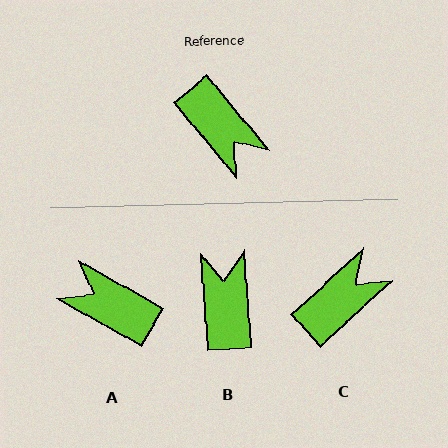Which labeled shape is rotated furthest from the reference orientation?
A, about 159 degrees away.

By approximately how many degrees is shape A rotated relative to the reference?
Approximately 159 degrees clockwise.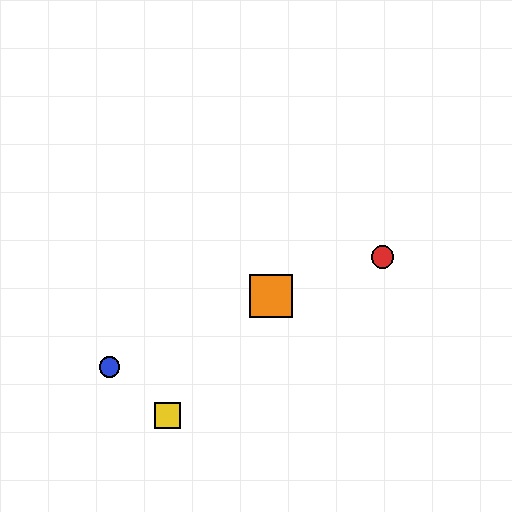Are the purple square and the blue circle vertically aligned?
No, the purple square is at x≈271 and the blue circle is at x≈109.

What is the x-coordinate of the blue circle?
The blue circle is at x≈109.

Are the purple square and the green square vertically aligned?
Yes, both are at x≈271.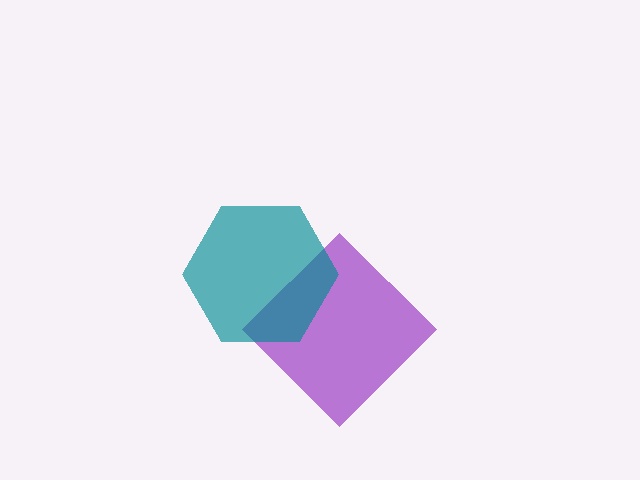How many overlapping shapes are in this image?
There are 2 overlapping shapes in the image.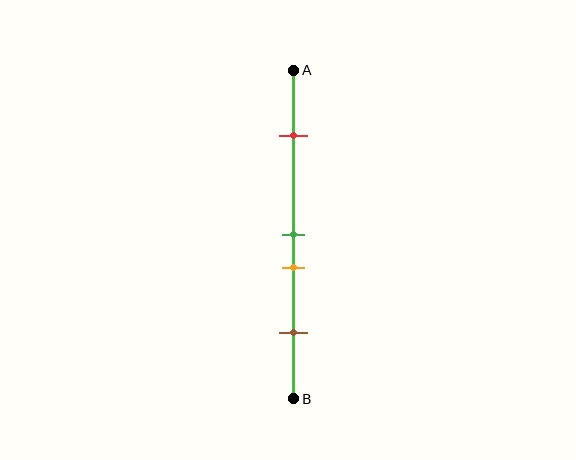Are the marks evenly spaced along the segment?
No, the marks are not evenly spaced.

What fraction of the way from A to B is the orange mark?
The orange mark is approximately 60% (0.6) of the way from A to B.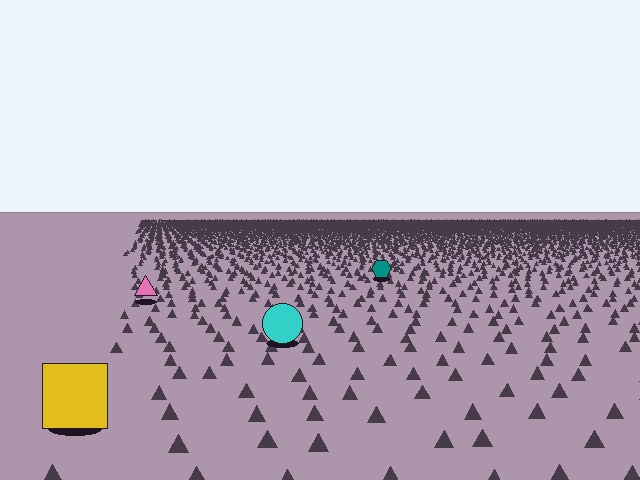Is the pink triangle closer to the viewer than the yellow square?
No. The yellow square is closer — you can tell from the texture gradient: the ground texture is coarser near it.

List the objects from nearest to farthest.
From nearest to farthest: the yellow square, the cyan circle, the pink triangle, the teal hexagon.